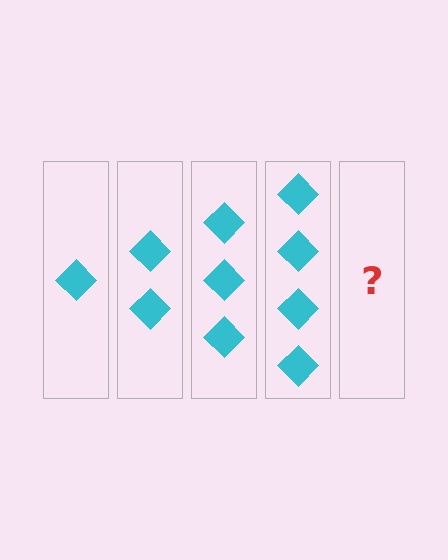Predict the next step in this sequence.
The next step is 5 diamonds.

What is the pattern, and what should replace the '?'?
The pattern is that each step adds one more diamond. The '?' should be 5 diamonds.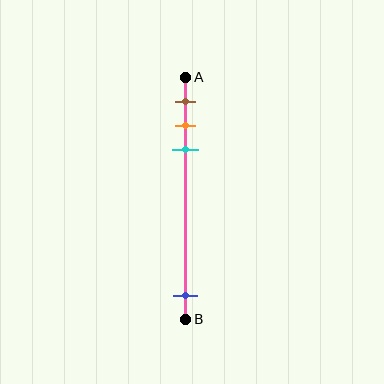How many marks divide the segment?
There are 4 marks dividing the segment.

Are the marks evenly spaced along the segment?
No, the marks are not evenly spaced.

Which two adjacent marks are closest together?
The orange and cyan marks are the closest adjacent pair.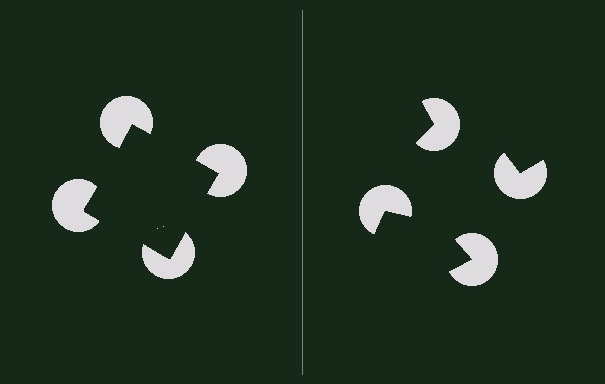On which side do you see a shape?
An illusory square appears on the left side. On the right side the wedge cuts are rotated, so no coherent shape forms.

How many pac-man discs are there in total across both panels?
8 — 4 on each side.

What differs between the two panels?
The pac-man discs are positioned identically on both sides; only the wedge orientations differ. On the left they align to a square; on the right they are misaligned.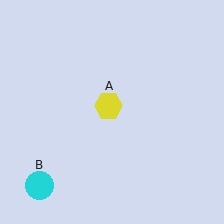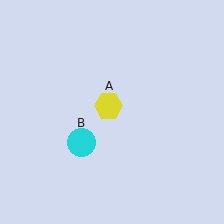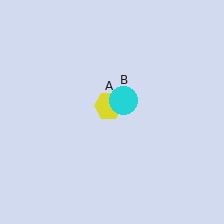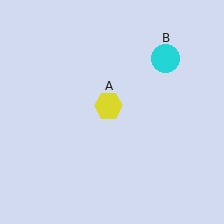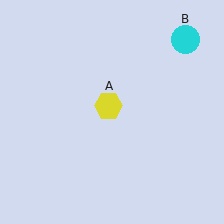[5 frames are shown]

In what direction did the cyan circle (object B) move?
The cyan circle (object B) moved up and to the right.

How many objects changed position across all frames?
1 object changed position: cyan circle (object B).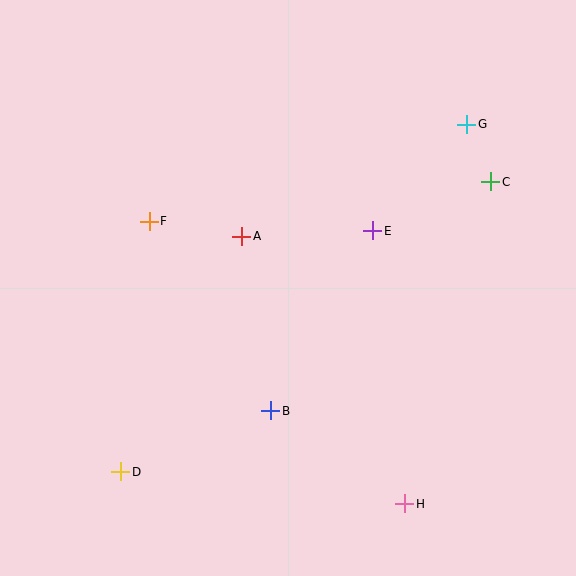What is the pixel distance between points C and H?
The distance between C and H is 333 pixels.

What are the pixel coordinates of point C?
Point C is at (491, 182).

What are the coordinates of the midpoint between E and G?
The midpoint between E and G is at (420, 177).